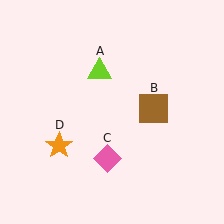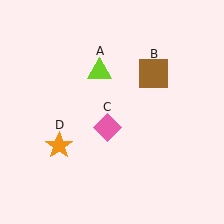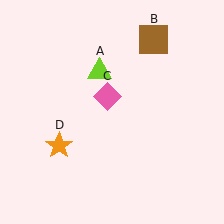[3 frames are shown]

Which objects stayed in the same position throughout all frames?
Lime triangle (object A) and orange star (object D) remained stationary.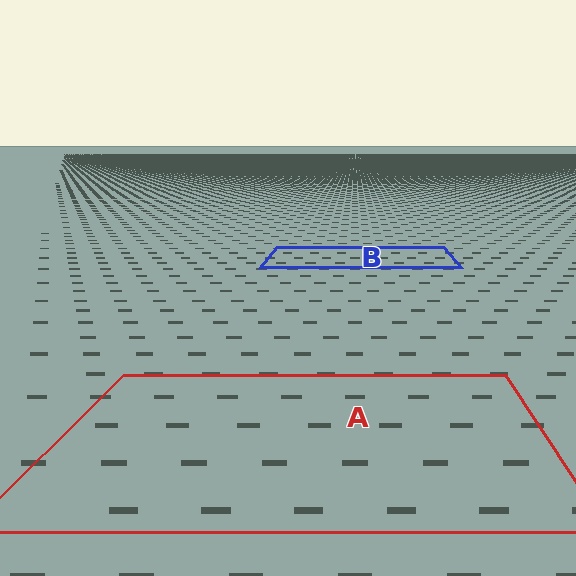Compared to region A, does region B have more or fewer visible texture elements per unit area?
Region B has more texture elements per unit area — they are packed more densely because it is farther away.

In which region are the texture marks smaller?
The texture marks are smaller in region B, because it is farther away.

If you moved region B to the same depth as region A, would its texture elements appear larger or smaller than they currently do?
They would appear larger. At a closer depth, the same texture elements are projected at a bigger on-screen size.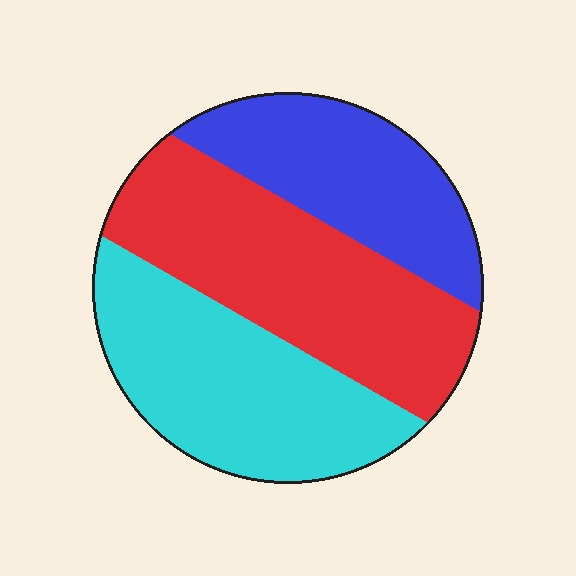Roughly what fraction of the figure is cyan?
Cyan takes up about one third (1/3) of the figure.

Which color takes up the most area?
Red, at roughly 40%.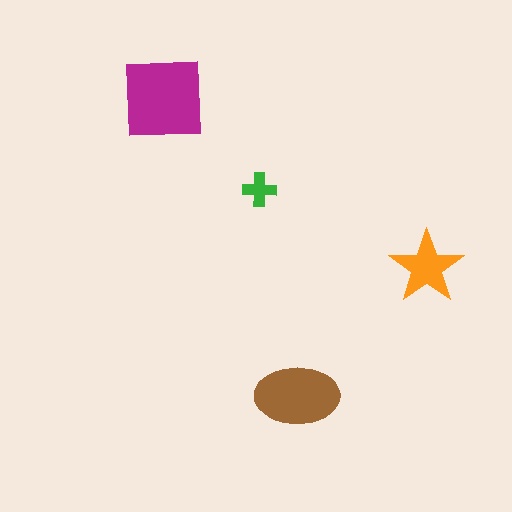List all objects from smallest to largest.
The green cross, the orange star, the brown ellipse, the magenta square.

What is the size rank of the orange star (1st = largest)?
3rd.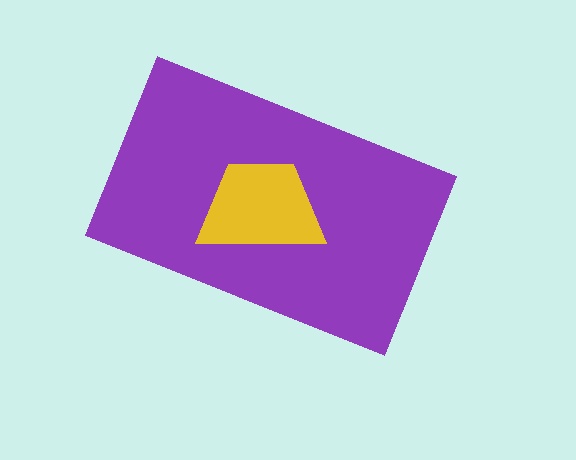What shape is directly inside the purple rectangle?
The yellow trapezoid.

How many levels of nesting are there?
2.